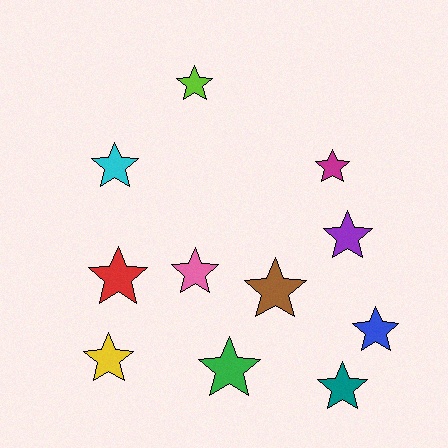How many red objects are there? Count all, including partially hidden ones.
There is 1 red object.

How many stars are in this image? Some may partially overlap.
There are 11 stars.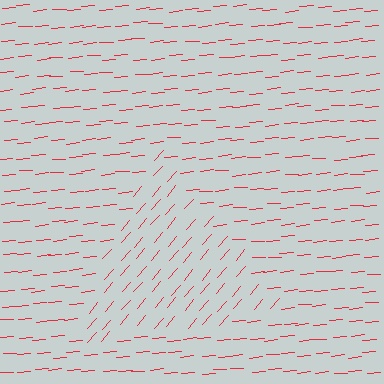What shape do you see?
I see a triangle.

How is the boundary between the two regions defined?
The boundary is defined purely by a change in line orientation (approximately 45 degrees difference). All lines are the same color and thickness.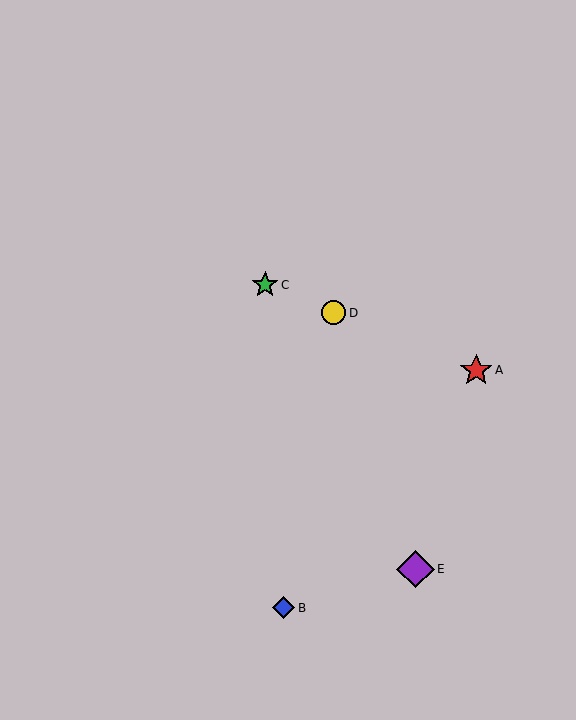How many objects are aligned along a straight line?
3 objects (A, C, D) are aligned along a straight line.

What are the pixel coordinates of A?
Object A is at (476, 370).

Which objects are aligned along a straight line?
Objects A, C, D are aligned along a straight line.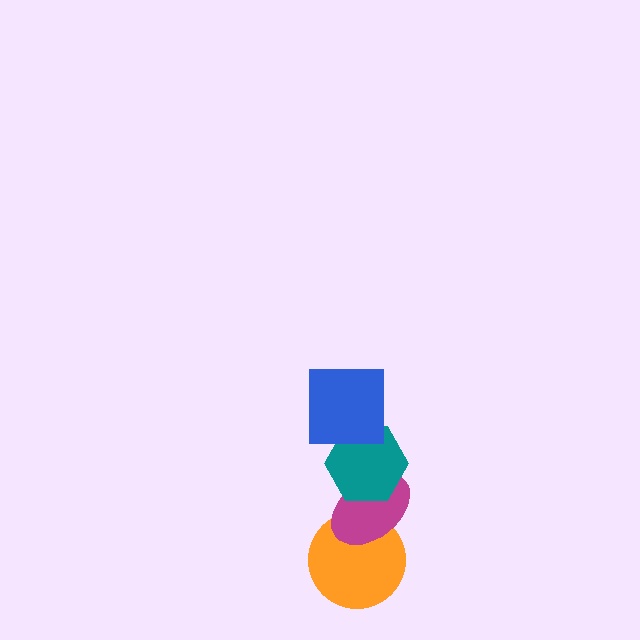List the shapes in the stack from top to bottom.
From top to bottom: the blue square, the teal hexagon, the magenta ellipse, the orange circle.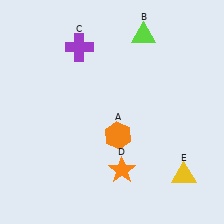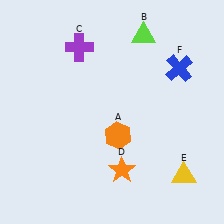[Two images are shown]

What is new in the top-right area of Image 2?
A blue cross (F) was added in the top-right area of Image 2.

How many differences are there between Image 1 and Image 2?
There is 1 difference between the two images.